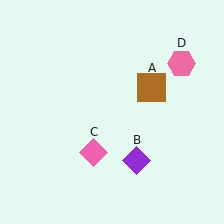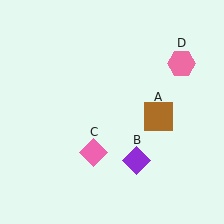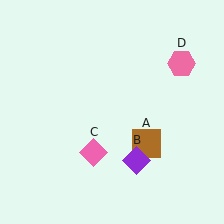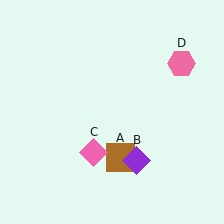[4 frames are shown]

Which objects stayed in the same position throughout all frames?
Purple diamond (object B) and pink diamond (object C) and pink hexagon (object D) remained stationary.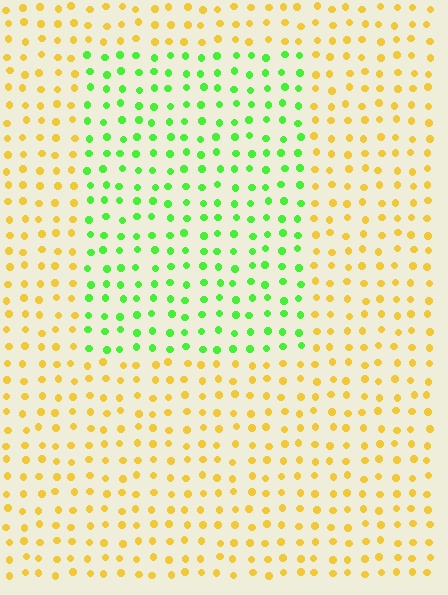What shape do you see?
I see a rectangle.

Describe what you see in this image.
The image is filled with small yellow elements in a uniform arrangement. A rectangle-shaped region is visible where the elements are tinted to a slightly different hue, forming a subtle color boundary.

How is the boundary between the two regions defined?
The boundary is defined purely by a slight shift in hue (about 69 degrees). Spacing, size, and orientation are identical on both sides.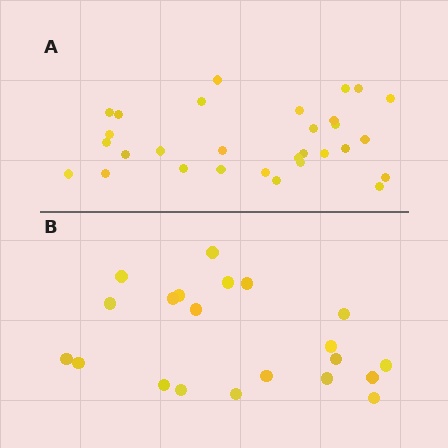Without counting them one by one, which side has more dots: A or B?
Region A (the top region) has more dots.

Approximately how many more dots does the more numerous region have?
Region A has roughly 8 or so more dots than region B.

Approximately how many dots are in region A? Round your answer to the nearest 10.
About 30 dots.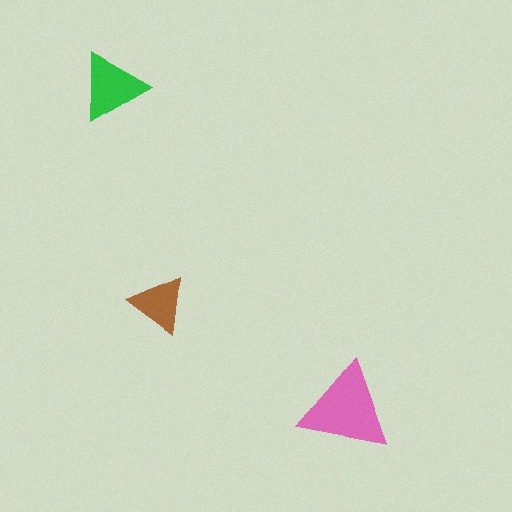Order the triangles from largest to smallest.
the pink one, the green one, the brown one.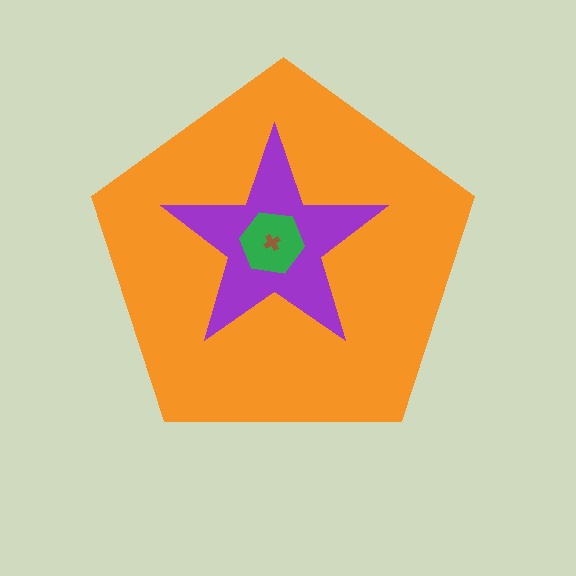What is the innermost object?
The brown cross.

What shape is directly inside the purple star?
The green hexagon.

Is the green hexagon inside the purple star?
Yes.